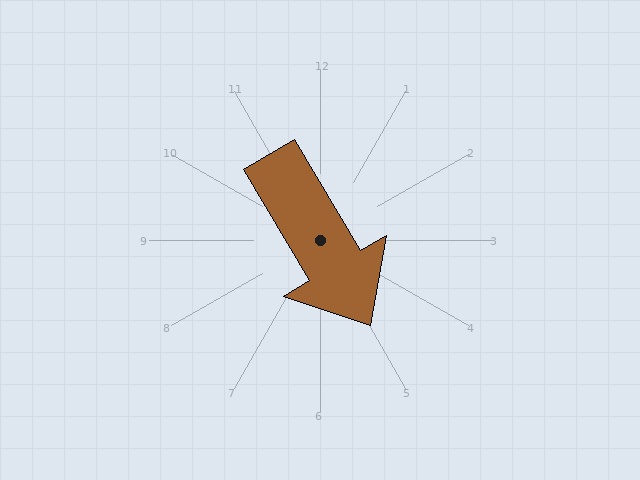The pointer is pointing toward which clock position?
Roughly 5 o'clock.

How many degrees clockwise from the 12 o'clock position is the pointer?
Approximately 149 degrees.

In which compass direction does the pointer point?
Southeast.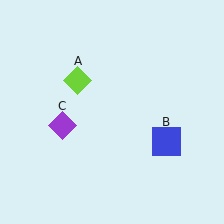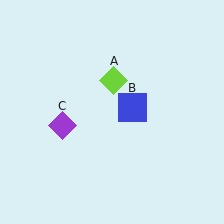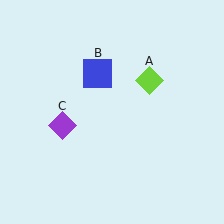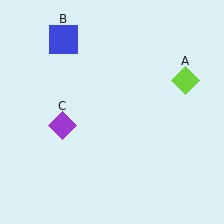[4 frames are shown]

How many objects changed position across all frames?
2 objects changed position: lime diamond (object A), blue square (object B).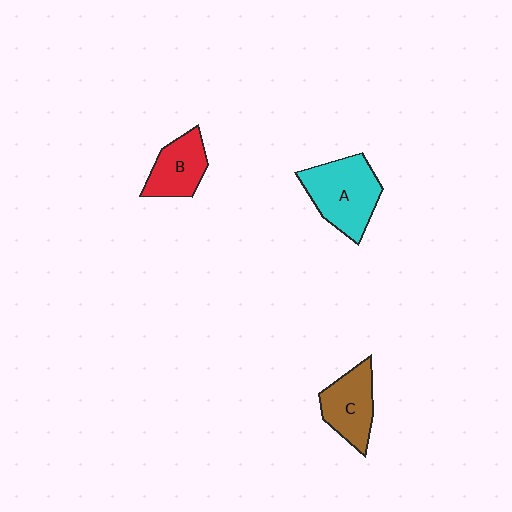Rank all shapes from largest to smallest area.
From largest to smallest: A (cyan), C (brown), B (red).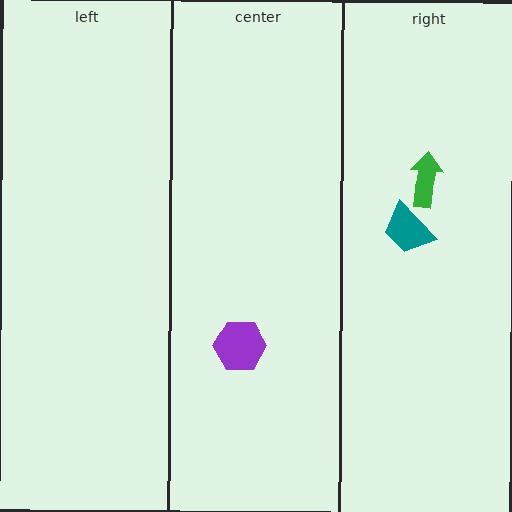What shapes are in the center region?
The purple hexagon.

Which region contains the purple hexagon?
The center region.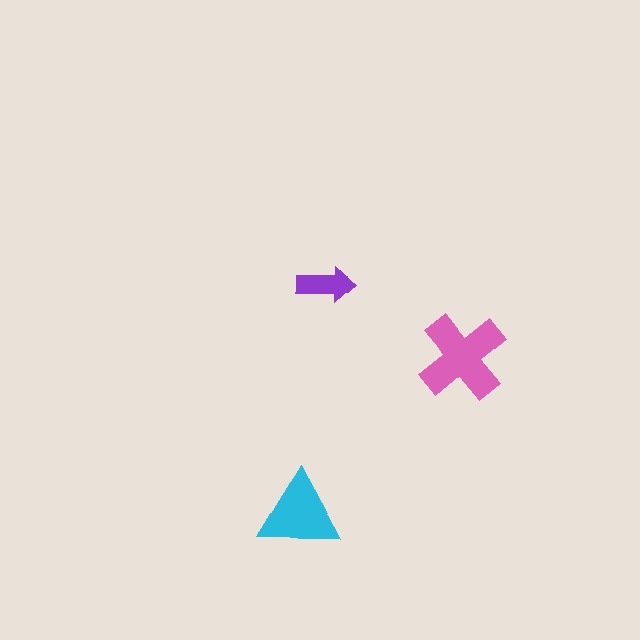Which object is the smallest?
The purple arrow.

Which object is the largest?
The pink cross.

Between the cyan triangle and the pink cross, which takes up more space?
The pink cross.